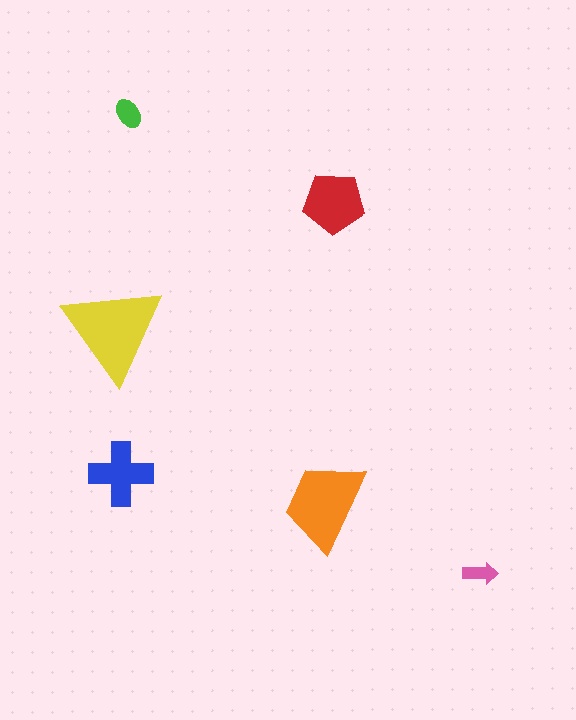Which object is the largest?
The yellow triangle.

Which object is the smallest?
The pink arrow.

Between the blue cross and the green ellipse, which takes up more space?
The blue cross.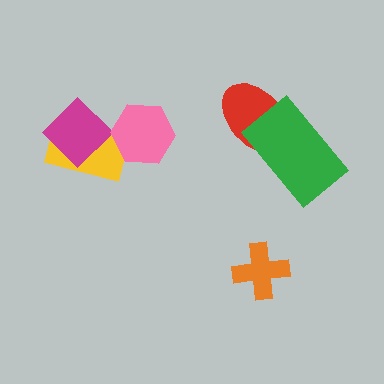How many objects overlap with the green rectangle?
1 object overlaps with the green rectangle.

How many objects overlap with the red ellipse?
1 object overlaps with the red ellipse.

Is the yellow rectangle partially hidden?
Yes, it is partially covered by another shape.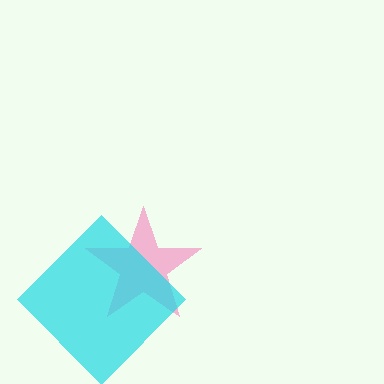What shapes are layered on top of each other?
The layered shapes are: a pink star, a cyan diamond.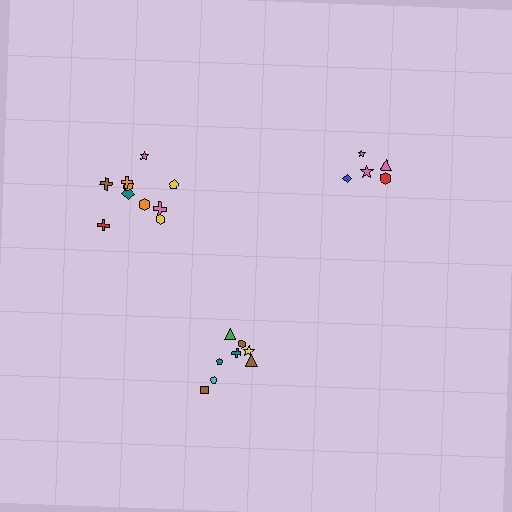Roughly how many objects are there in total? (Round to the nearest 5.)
Roughly 25 objects in total.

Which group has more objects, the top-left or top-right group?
The top-left group.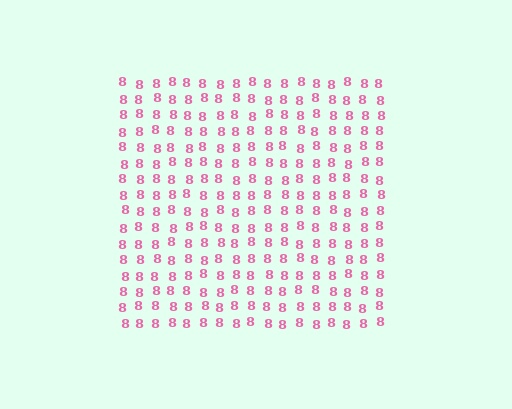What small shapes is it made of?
It is made of small digit 8's.